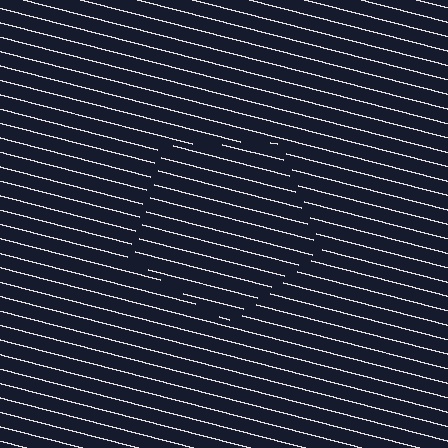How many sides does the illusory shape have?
5 sides — the line-ends trace a pentagon.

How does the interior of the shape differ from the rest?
The interior of the shape contains the same grating, shifted by half a period — the contour is defined by the phase discontinuity where line-ends from the inner and outer gratings abut.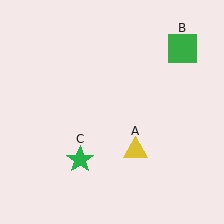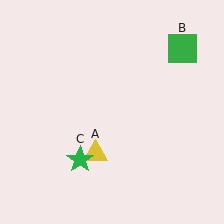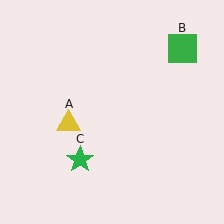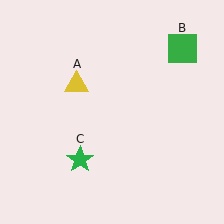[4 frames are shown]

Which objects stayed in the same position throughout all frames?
Green square (object B) and green star (object C) remained stationary.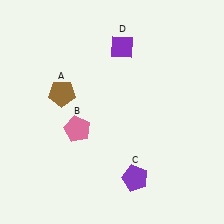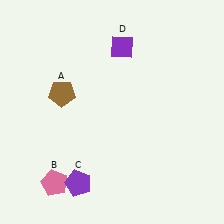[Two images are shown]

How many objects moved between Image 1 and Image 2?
2 objects moved between the two images.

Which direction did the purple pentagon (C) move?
The purple pentagon (C) moved left.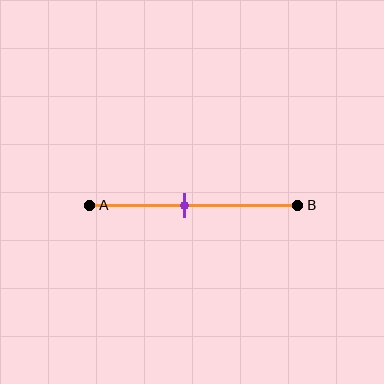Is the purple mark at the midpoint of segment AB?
No, the mark is at about 45% from A, not at the 50% midpoint.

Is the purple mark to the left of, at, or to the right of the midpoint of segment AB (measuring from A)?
The purple mark is to the left of the midpoint of segment AB.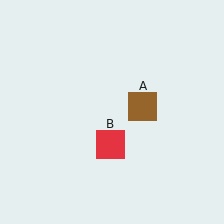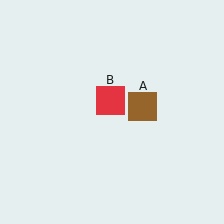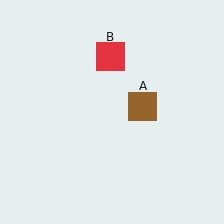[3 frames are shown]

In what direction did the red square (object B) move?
The red square (object B) moved up.